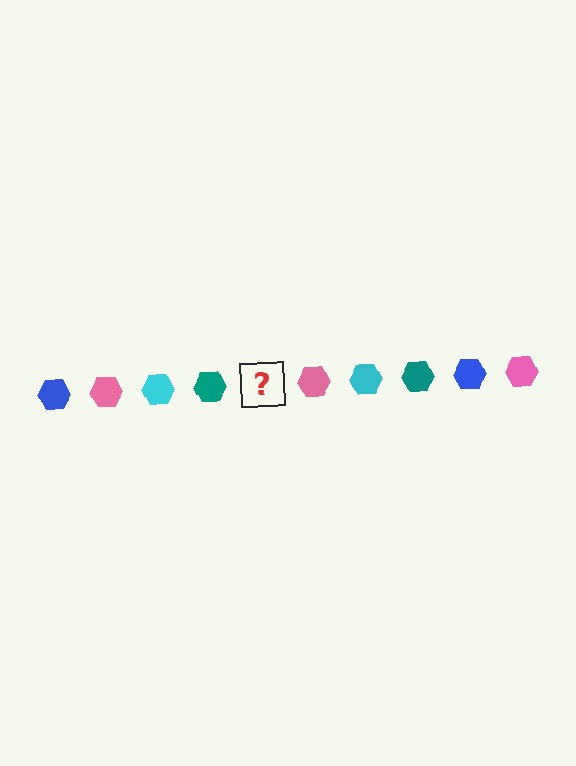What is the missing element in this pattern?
The missing element is a blue hexagon.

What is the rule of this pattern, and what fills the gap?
The rule is that the pattern cycles through blue, pink, cyan, teal hexagons. The gap should be filled with a blue hexagon.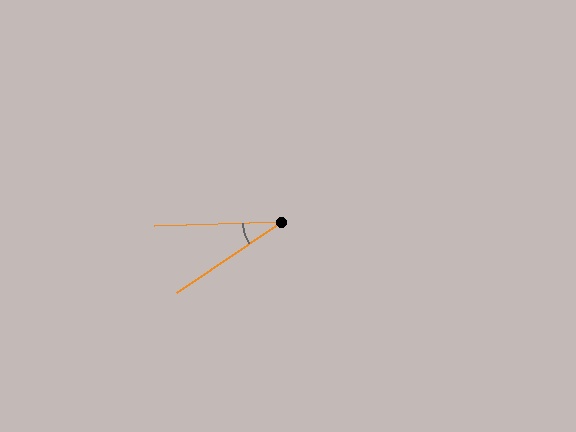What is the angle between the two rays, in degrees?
Approximately 32 degrees.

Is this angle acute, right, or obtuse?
It is acute.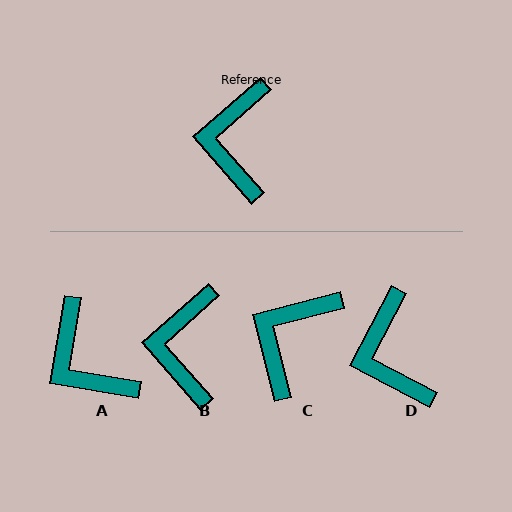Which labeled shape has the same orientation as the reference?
B.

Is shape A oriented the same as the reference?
No, it is off by about 40 degrees.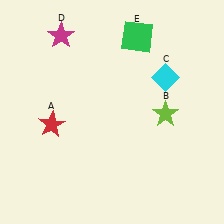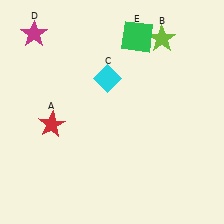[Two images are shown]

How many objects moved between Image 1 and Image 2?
3 objects moved between the two images.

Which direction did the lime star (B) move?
The lime star (B) moved up.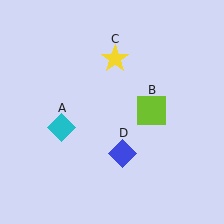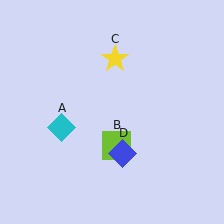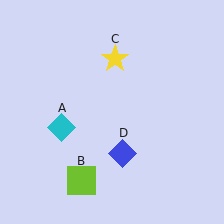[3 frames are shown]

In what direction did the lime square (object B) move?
The lime square (object B) moved down and to the left.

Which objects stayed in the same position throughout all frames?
Cyan diamond (object A) and yellow star (object C) and blue diamond (object D) remained stationary.